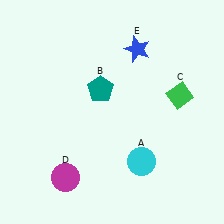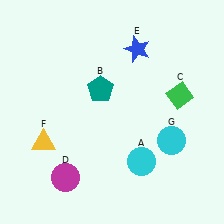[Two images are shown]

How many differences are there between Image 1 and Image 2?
There are 2 differences between the two images.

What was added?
A yellow triangle (F), a cyan circle (G) were added in Image 2.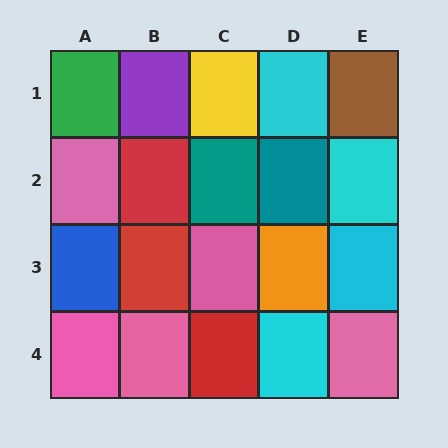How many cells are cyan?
4 cells are cyan.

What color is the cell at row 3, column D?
Orange.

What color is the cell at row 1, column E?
Brown.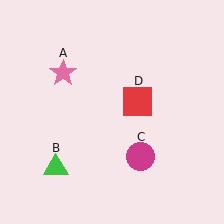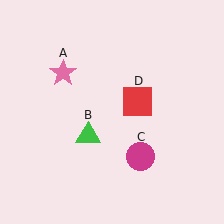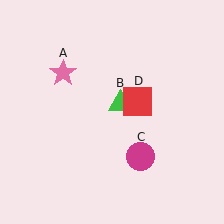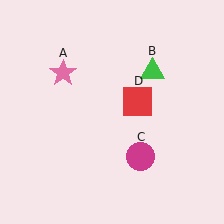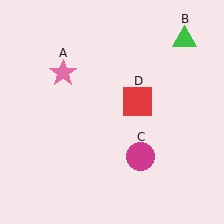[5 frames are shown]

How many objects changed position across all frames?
1 object changed position: green triangle (object B).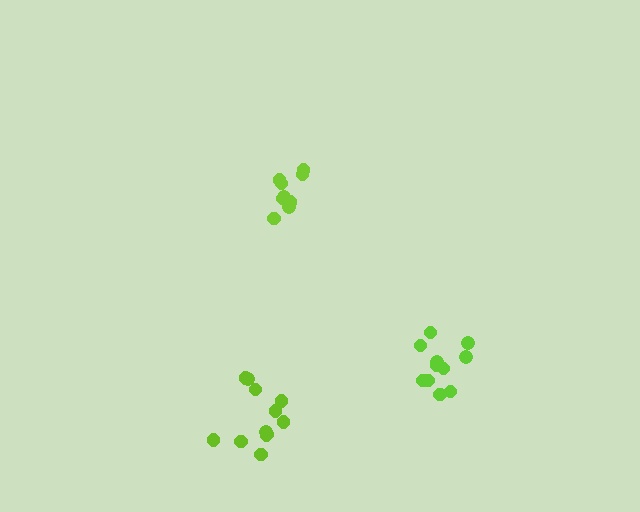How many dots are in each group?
Group 1: 9 dots, Group 2: 11 dots, Group 3: 12 dots (32 total).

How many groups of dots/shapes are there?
There are 3 groups.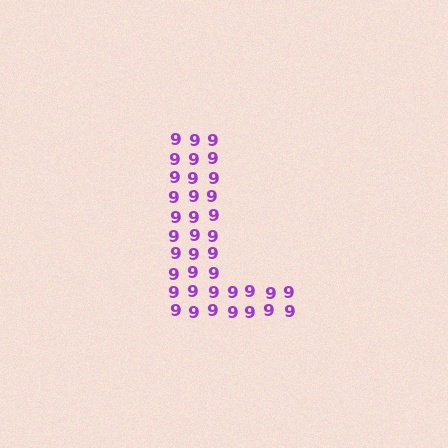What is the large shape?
The large shape is the letter L.